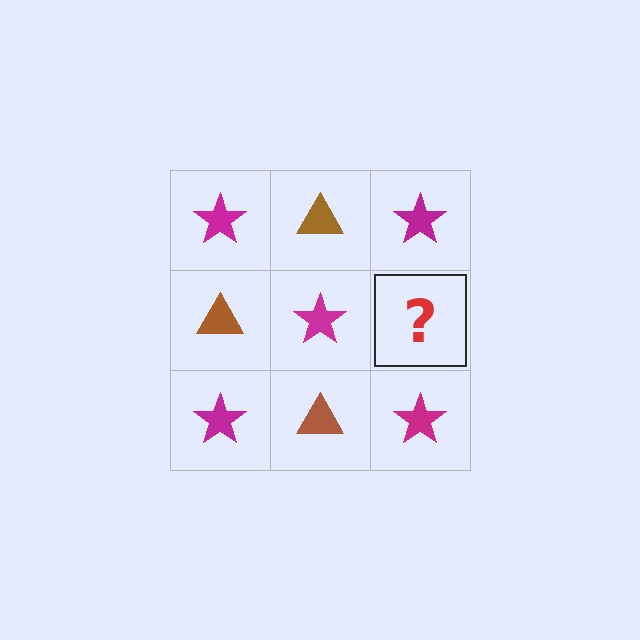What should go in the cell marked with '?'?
The missing cell should contain a brown triangle.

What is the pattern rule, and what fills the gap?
The rule is that it alternates magenta star and brown triangle in a checkerboard pattern. The gap should be filled with a brown triangle.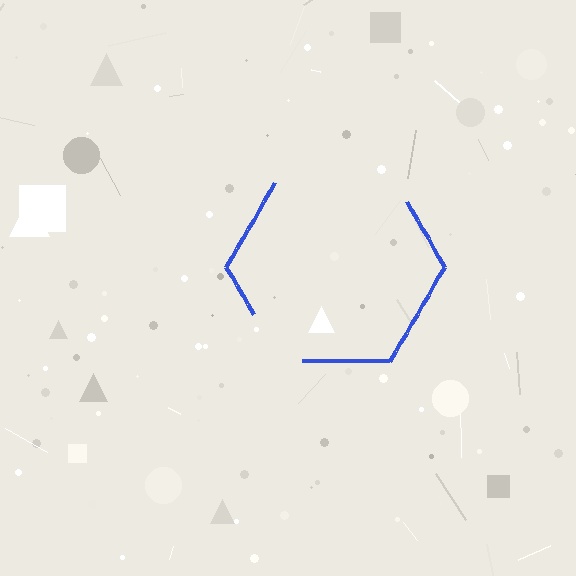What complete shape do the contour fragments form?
The contour fragments form a hexagon.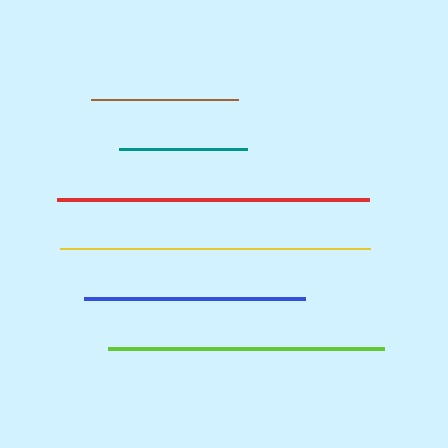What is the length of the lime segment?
The lime segment is approximately 276 pixels long.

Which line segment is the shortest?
The teal line is the shortest at approximately 128 pixels.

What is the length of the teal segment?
The teal segment is approximately 128 pixels long.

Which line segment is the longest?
The red line is the longest at approximately 312 pixels.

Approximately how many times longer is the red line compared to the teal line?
The red line is approximately 2.4 times the length of the teal line.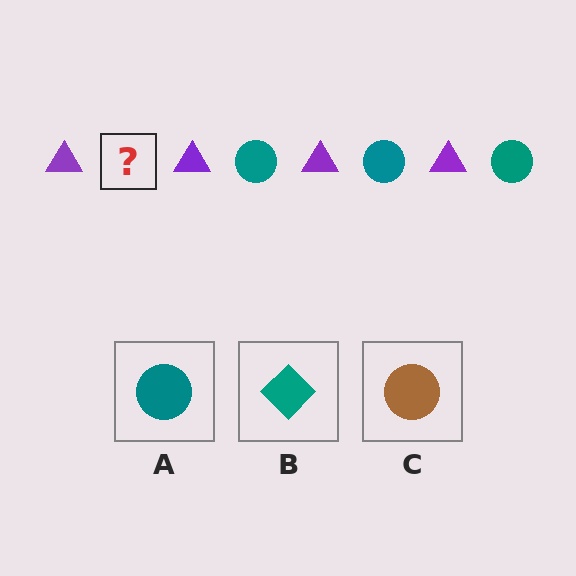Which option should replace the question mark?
Option A.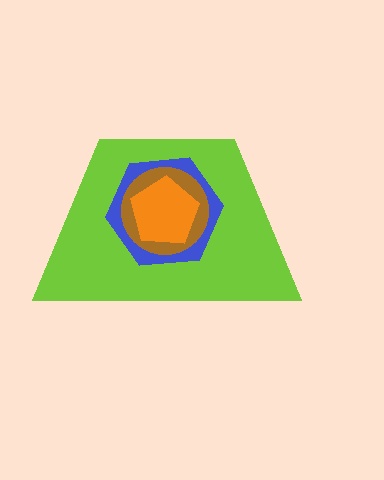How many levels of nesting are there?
4.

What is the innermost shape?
The orange pentagon.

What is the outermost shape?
The lime trapezoid.